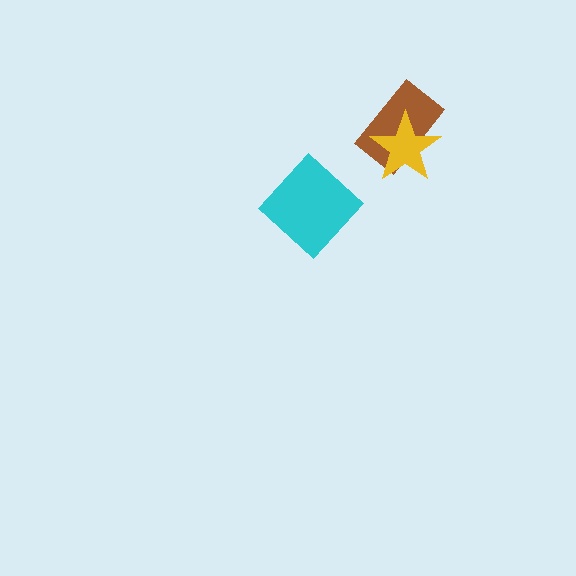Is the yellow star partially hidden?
No, no other shape covers it.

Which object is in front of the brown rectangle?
The yellow star is in front of the brown rectangle.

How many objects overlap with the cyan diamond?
0 objects overlap with the cyan diamond.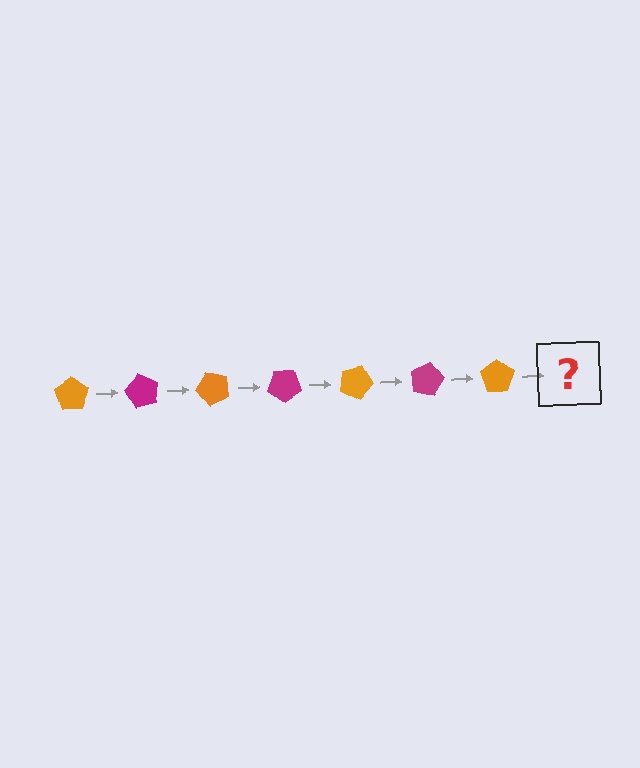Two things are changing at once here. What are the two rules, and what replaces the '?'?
The two rules are that it rotates 60 degrees each step and the color cycles through orange and magenta. The '?' should be a magenta pentagon, rotated 420 degrees from the start.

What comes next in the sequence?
The next element should be a magenta pentagon, rotated 420 degrees from the start.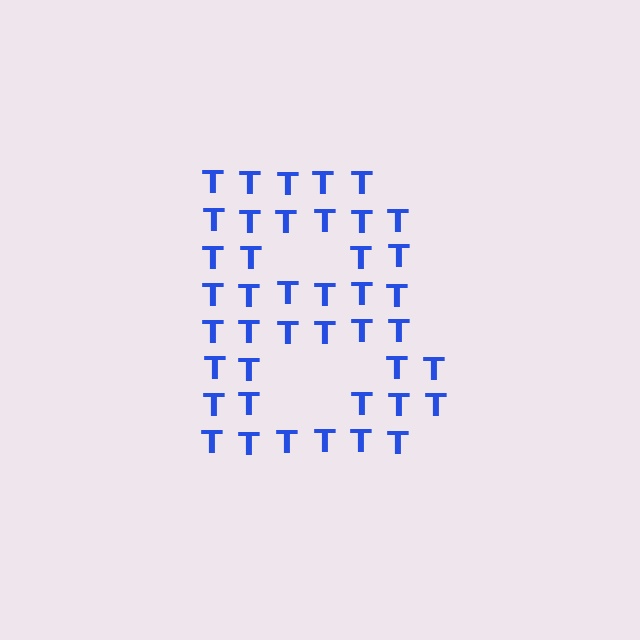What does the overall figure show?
The overall figure shows the letter B.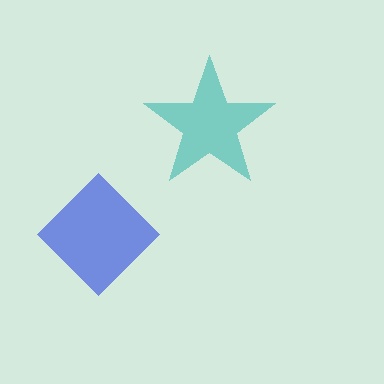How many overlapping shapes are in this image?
There are 2 overlapping shapes in the image.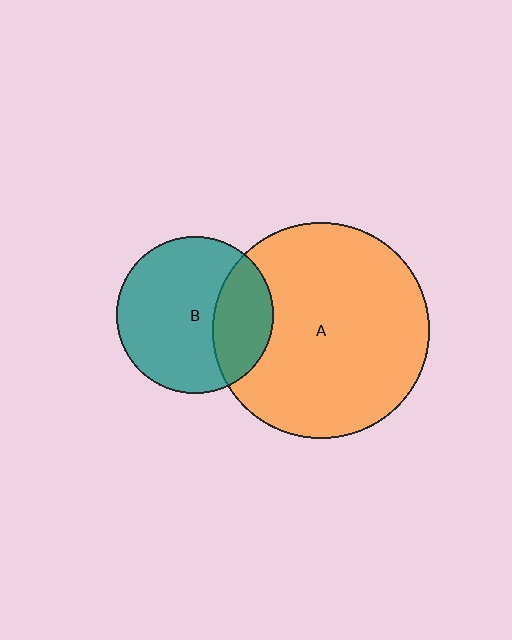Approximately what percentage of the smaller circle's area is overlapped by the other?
Approximately 30%.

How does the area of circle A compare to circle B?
Approximately 1.9 times.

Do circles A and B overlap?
Yes.